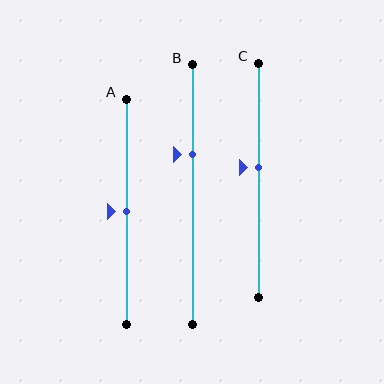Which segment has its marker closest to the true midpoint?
Segment A has its marker closest to the true midpoint.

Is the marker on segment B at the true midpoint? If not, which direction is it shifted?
No, the marker on segment B is shifted upward by about 15% of the segment length.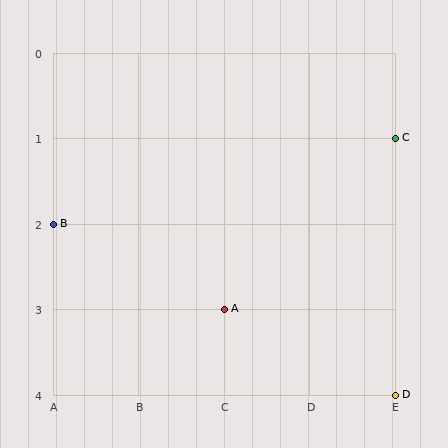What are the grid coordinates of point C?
Point C is at grid coordinates (E, 1).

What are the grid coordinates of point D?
Point D is at grid coordinates (E, 4).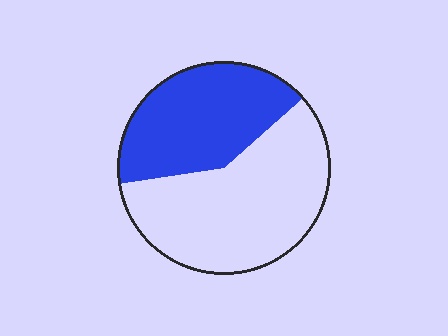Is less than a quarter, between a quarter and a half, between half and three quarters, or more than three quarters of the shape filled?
Between a quarter and a half.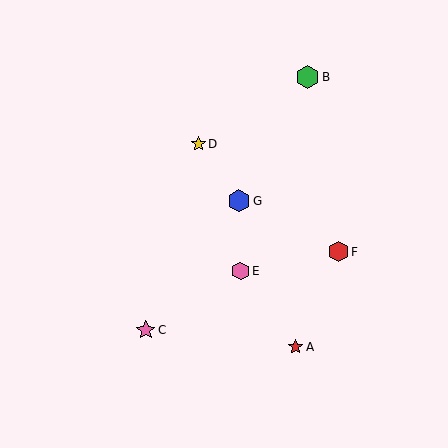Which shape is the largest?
The green hexagon (labeled B) is the largest.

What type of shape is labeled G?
Shape G is a blue hexagon.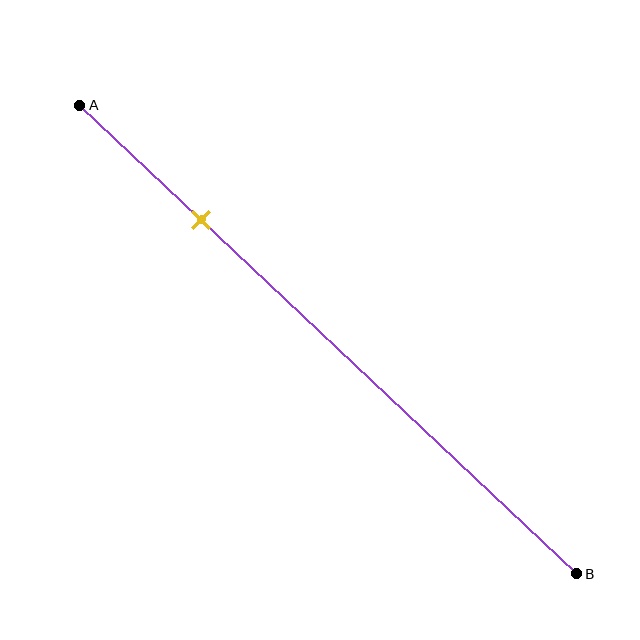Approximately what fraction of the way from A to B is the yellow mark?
The yellow mark is approximately 25% of the way from A to B.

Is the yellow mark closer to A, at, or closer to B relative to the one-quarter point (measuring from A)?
The yellow mark is approximately at the one-quarter point of segment AB.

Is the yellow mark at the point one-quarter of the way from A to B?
Yes, the mark is approximately at the one-quarter point.